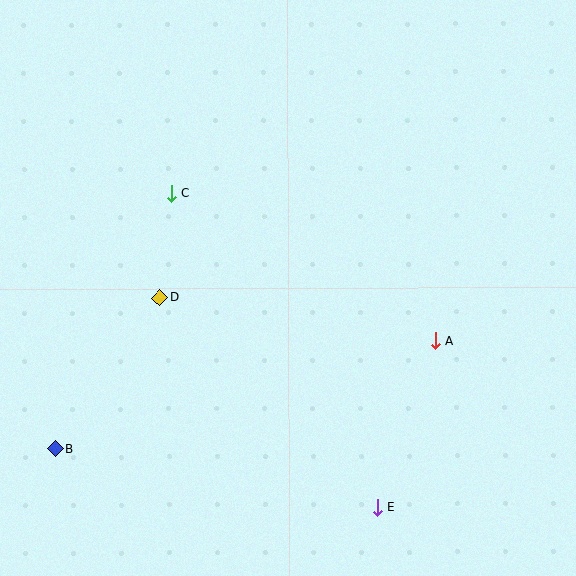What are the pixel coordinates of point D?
Point D is at (160, 298).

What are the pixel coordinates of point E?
Point E is at (377, 507).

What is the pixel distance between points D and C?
The distance between D and C is 105 pixels.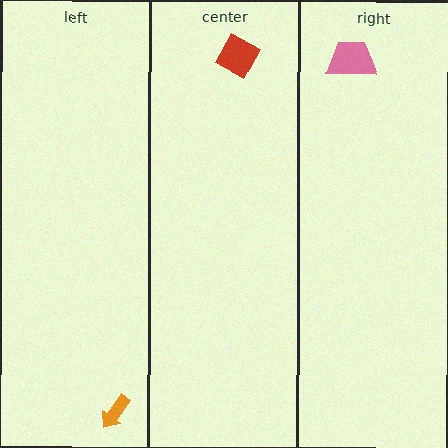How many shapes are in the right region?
1.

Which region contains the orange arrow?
The left region.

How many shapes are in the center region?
1.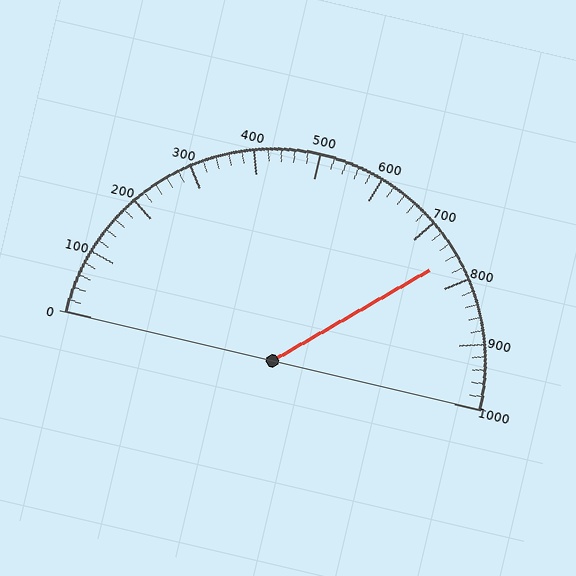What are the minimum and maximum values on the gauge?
The gauge ranges from 0 to 1000.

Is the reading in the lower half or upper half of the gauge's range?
The reading is in the upper half of the range (0 to 1000).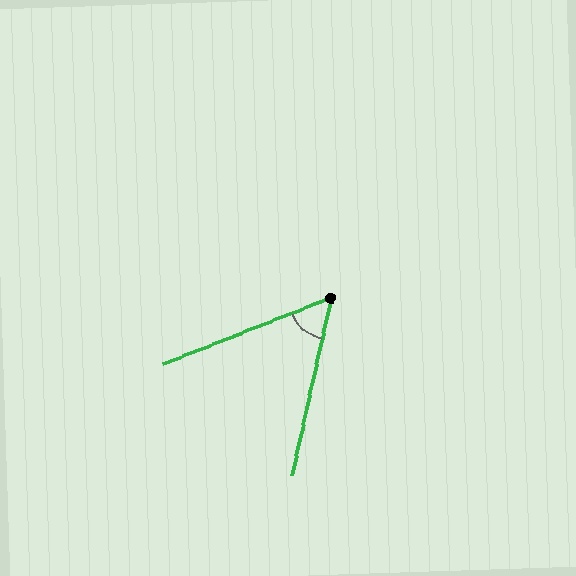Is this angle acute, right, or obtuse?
It is acute.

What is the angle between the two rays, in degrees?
Approximately 56 degrees.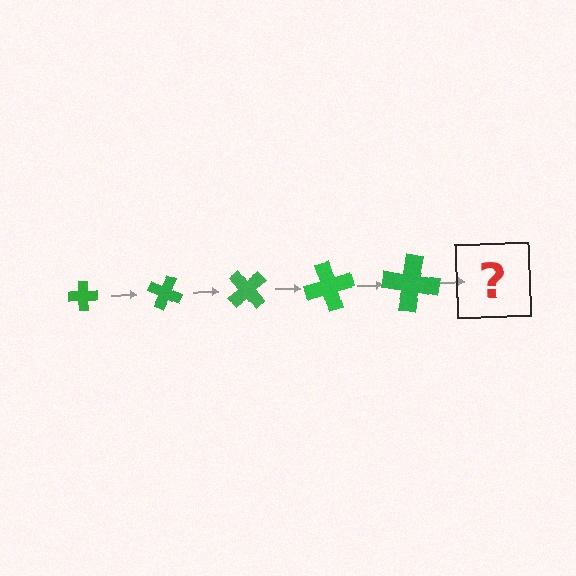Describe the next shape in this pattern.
It should be a cross, larger than the previous one and rotated 125 degrees from the start.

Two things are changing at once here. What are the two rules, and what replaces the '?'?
The two rules are that the cross grows larger each step and it rotates 25 degrees each step. The '?' should be a cross, larger than the previous one and rotated 125 degrees from the start.